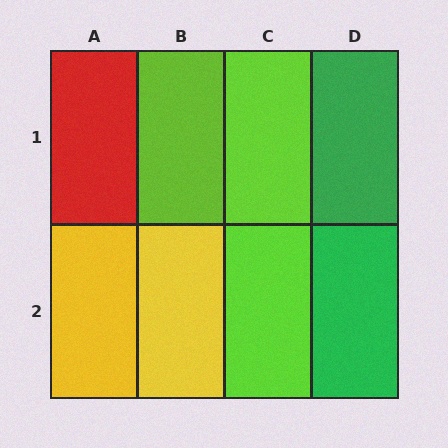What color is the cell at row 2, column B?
Yellow.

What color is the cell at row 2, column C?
Lime.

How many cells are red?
1 cell is red.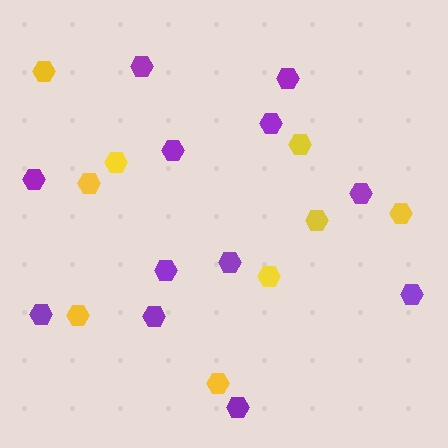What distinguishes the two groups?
There are 2 groups: one group of yellow hexagons (9) and one group of purple hexagons (12).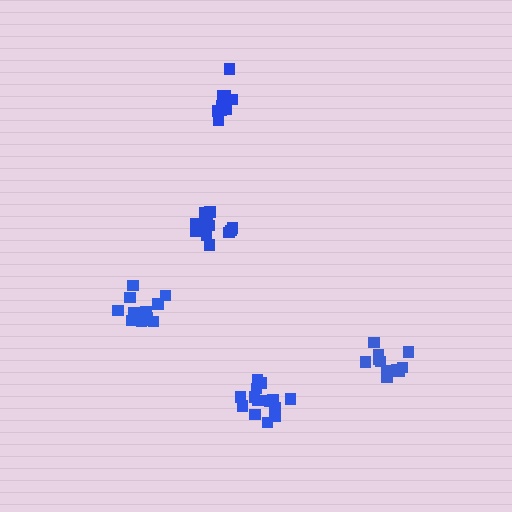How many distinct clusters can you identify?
There are 5 distinct clusters.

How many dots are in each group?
Group 1: 13 dots, Group 2: 12 dots, Group 3: 11 dots, Group 4: 12 dots, Group 5: 14 dots (62 total).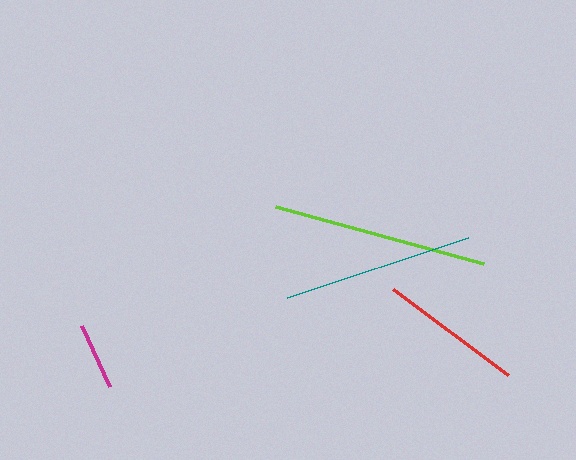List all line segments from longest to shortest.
From longest to shortest: lime, teal, red, magenta.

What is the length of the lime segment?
The lime segment is approximately 216 pixels long.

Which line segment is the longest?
The lime line is the longest at approximately 216 pixels.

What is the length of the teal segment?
The teal segment is approximately 191 pixels long.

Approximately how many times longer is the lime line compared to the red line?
The lime line is approximately 1.5 times the length of the red line.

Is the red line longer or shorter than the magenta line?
The red line is longer than the magenta line.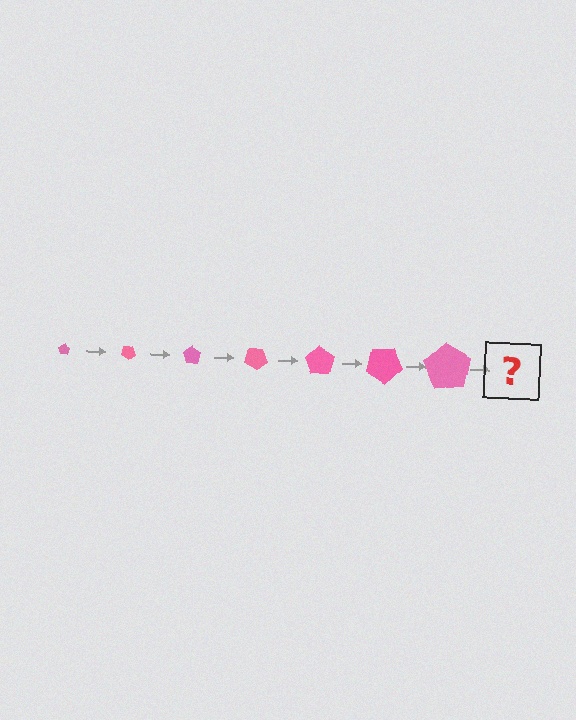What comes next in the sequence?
The next element should be a pentagon, larger than the previous one and rotated 245 degrees from the start.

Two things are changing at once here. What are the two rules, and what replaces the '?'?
The two rules are that the pentagon grows larger each step and it rotates 35 degrees each step. The '?' should be a pentagon, larger than the previous one and rotated 245 degrees from the start.